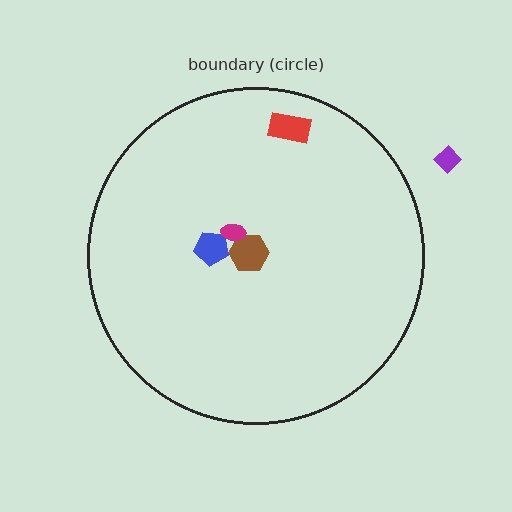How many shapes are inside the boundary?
4 inside, 1 outside.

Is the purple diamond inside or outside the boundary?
Outside.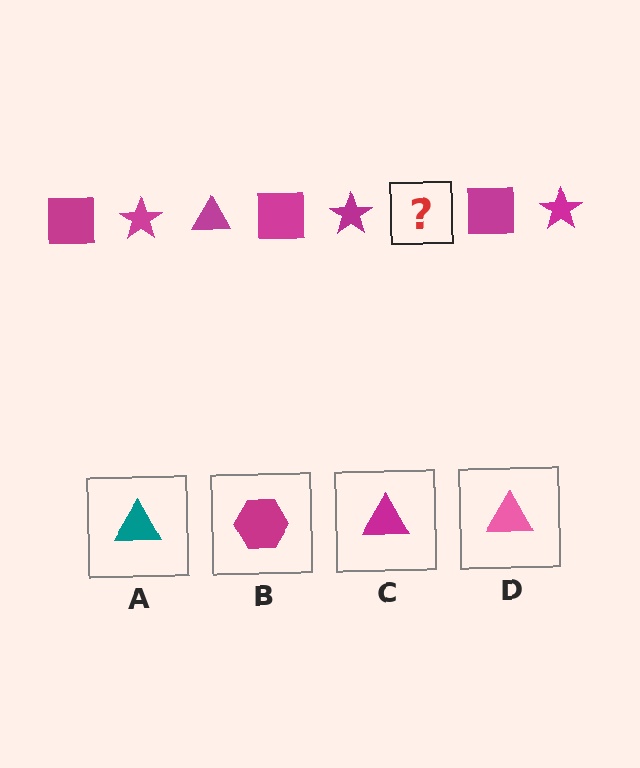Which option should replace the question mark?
Option C.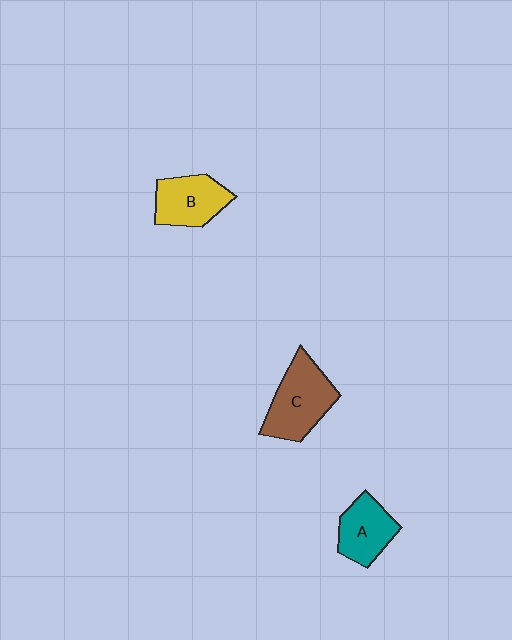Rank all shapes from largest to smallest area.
From largest to smallest: C (brown), B (yellow), A (teal).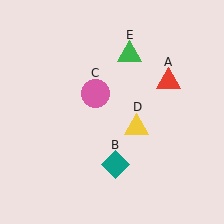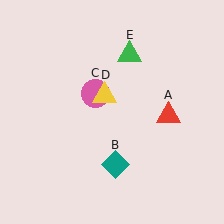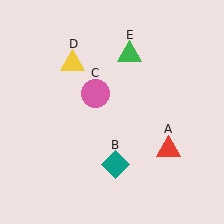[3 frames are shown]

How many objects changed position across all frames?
2 objects changed position: red triangle (object A), yellow triangle (object D).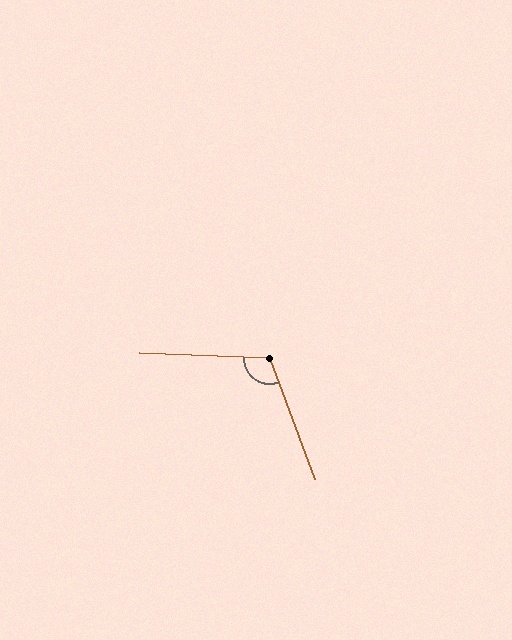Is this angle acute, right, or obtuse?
It is obtuse.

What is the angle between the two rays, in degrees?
Approximately 112 degrees.